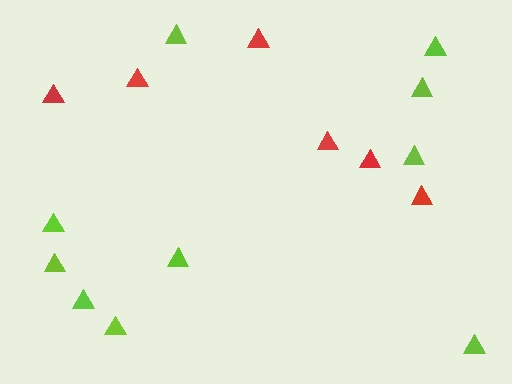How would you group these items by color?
There are 2 groups: one group of red triangles (6) and one group of lime triangles (10).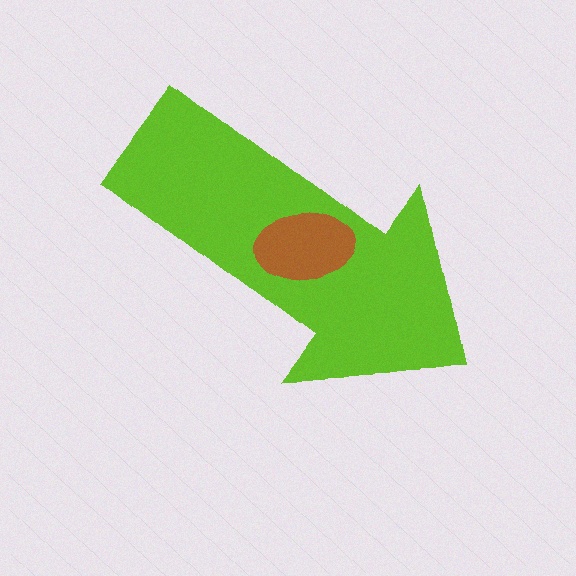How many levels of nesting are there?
2.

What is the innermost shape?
The brown ellipse.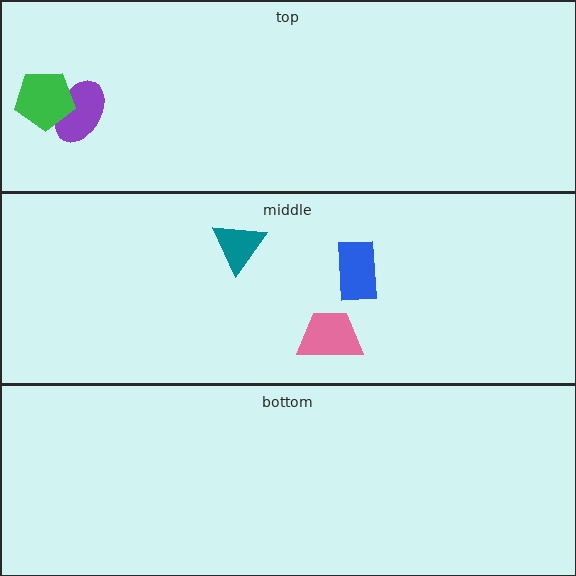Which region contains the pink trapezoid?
The middle region.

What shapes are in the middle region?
The teal triangle, the blue rectangle, the pink trapezoid.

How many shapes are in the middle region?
3.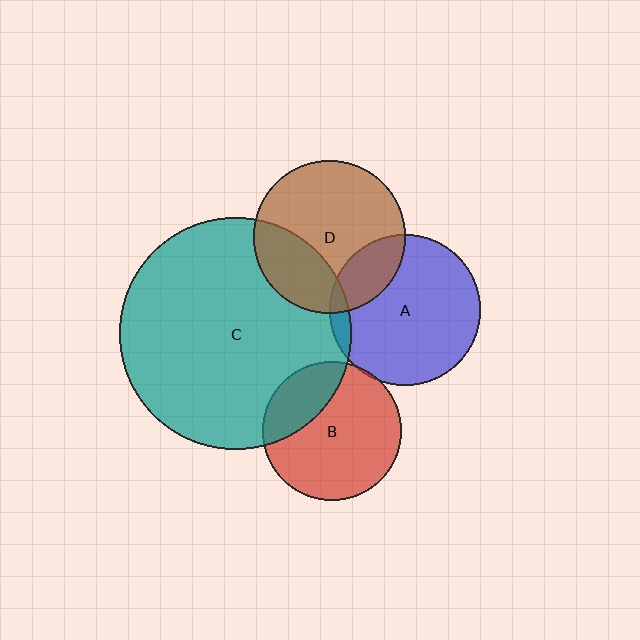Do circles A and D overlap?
Yes.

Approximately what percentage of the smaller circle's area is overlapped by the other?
Approximately 20%.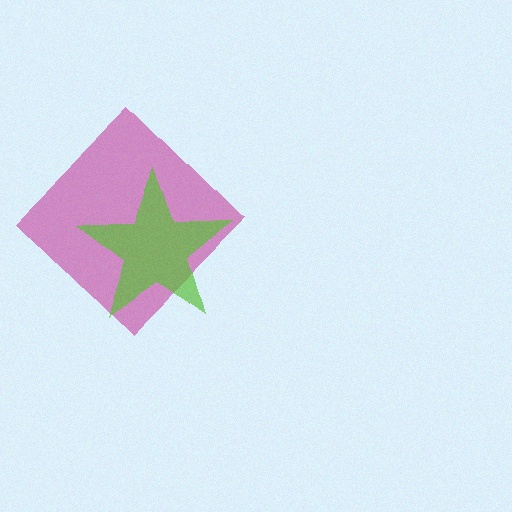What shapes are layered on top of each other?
The layered shapes are: a magenta diamond, a lime star.